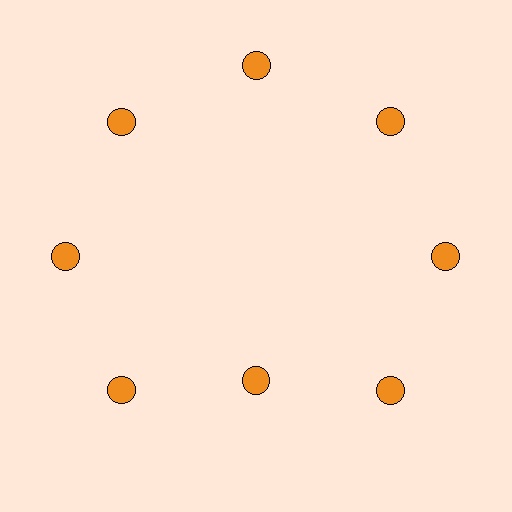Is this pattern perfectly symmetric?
No. The 8 orange circles are arranged in a ring, but one element near the 6 o'clock position is pulled inward toward the center, breaking the 8-fold rotational symmetry.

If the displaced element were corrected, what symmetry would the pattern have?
It would have 8-fold rotational symmetry — the pattern would map onto itself every 45 degrees.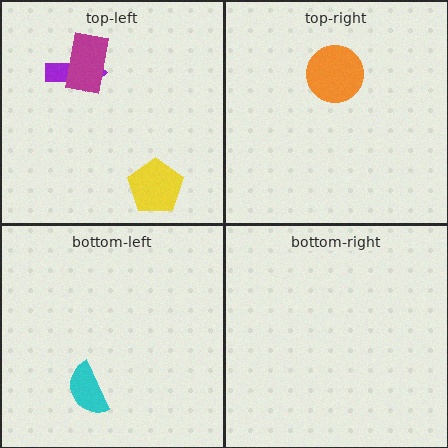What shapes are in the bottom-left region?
The cyan semicircle.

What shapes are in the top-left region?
The purple arrow, the yellow pentagon, the magenta rectangle.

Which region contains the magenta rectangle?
The top-left region.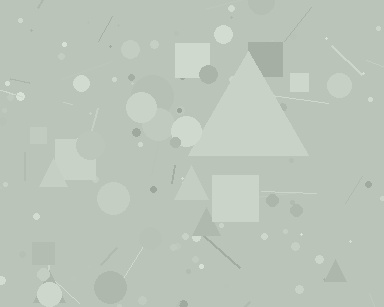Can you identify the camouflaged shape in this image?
The camouflaged shape is a triangle.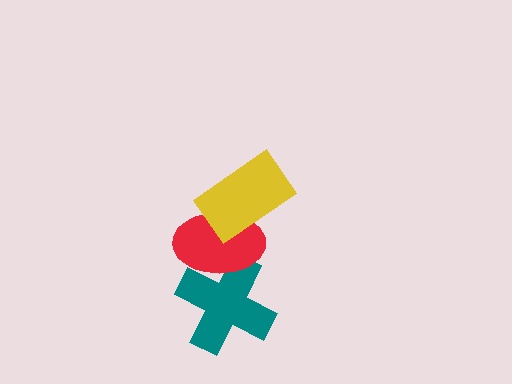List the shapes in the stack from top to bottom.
From top to bottom: the yellow rectangle, the red ellipse, the teal cross.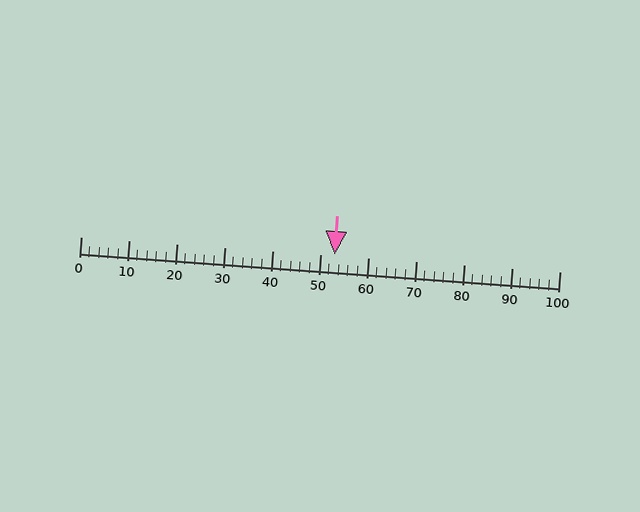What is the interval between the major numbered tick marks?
The major tick marks are spaced 10 units apart.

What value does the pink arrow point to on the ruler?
The pink arrow points to approximately 53.